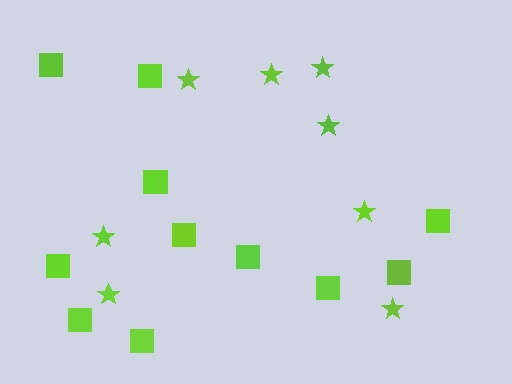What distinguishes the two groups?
There are 2 groups: one group of stars (8) and one group of squares (11).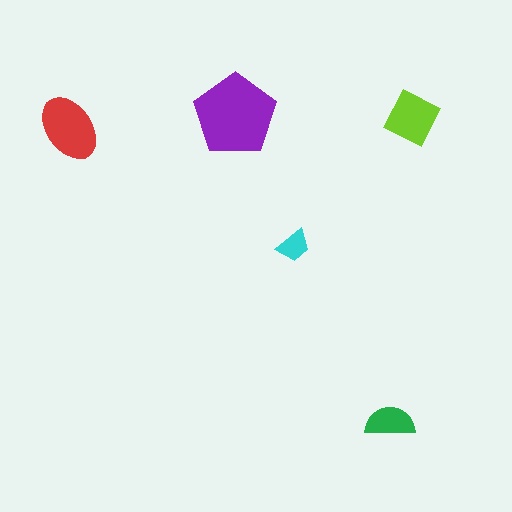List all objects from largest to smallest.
The purple pentagon, the red ellipse, the lime square, the green semicircle, the cyan trapezoid.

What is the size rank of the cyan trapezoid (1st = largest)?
5th.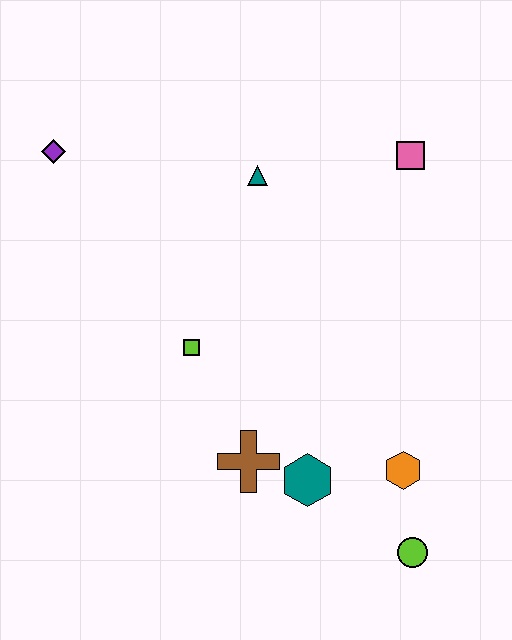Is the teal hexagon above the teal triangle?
No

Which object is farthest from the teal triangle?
The lime circle is farthest from the teal triangle.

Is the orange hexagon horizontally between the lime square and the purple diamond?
No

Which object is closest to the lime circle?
The orange hexagon is closest to the lime circle.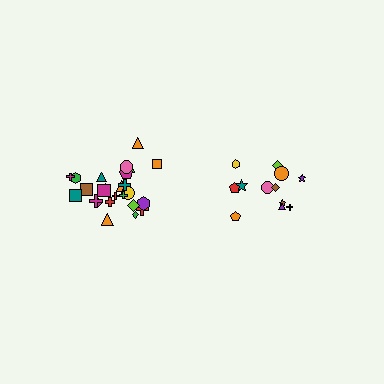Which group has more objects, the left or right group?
The left group.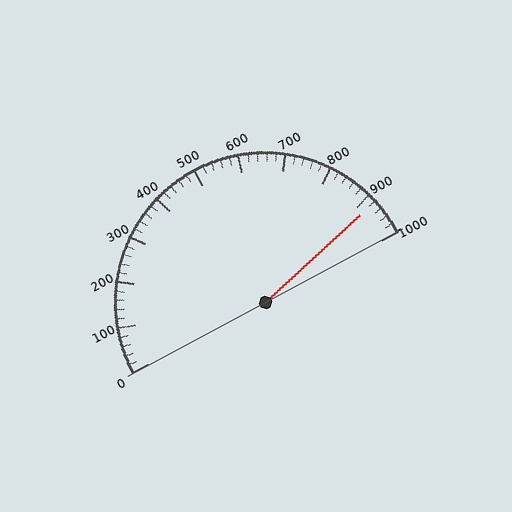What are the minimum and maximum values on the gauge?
The gauge ranges from 0 to 1000.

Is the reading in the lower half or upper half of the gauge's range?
The reading is in the upper half of the range (0 to 1000).